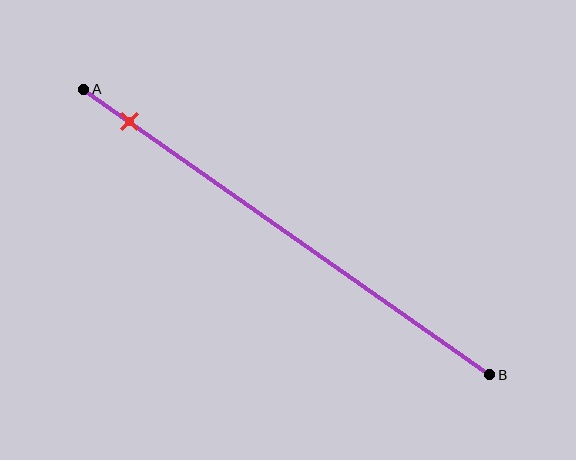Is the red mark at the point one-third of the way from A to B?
No, the mark is at about 10% from A, not at the 33% one-third point.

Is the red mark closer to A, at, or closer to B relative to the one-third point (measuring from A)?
The red mark is closer to point A than the one-third point of segment AB.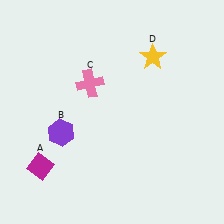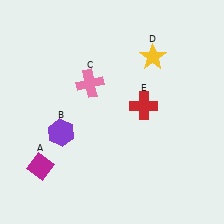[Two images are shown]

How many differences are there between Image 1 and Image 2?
There is 1 difference between the two images.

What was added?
A red cross (E) was added in Image 2.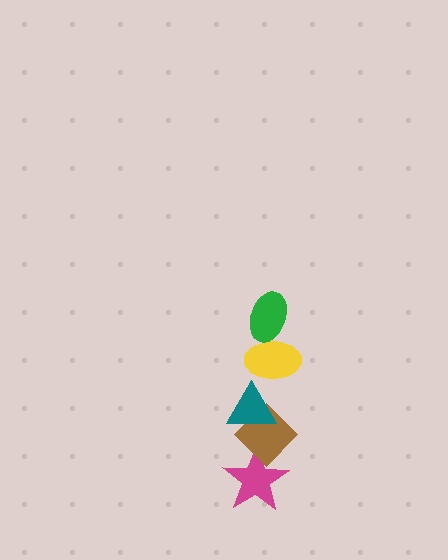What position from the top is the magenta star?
The magenta star is 5th from the top.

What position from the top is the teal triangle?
The teal triangle is 3rd from the top.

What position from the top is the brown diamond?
The brown diamond is 4th from the top.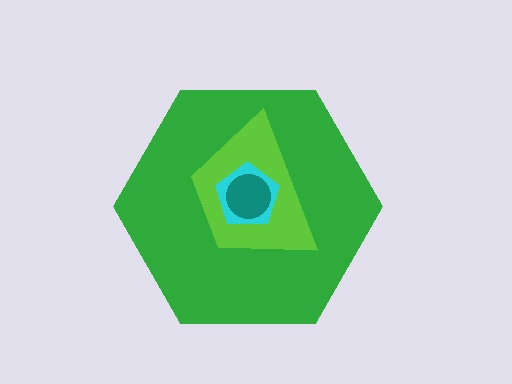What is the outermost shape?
The green hexagon.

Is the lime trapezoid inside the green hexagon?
Yes.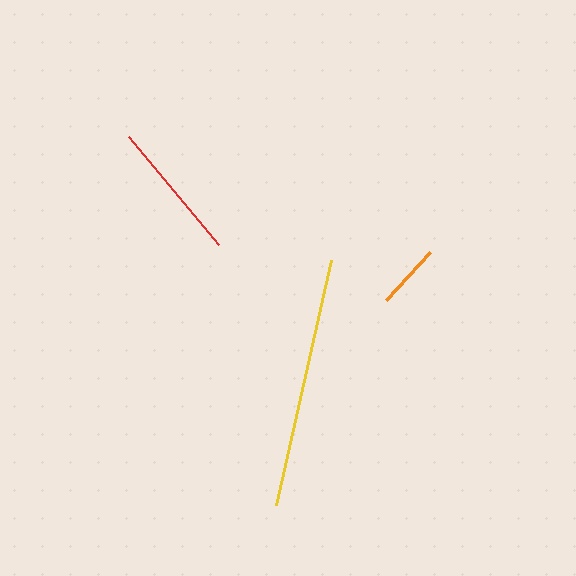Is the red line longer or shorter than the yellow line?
The yellow line is longer than the red line.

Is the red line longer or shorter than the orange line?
The red line is longer than the orange line.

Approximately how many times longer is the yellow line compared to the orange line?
The yellow line is approximately 3.9 times the length of the orange line.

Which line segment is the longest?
The yellow line is the longest at approximately 252 pixels.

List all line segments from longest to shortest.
From longest to shortest: yellow, red, orange.